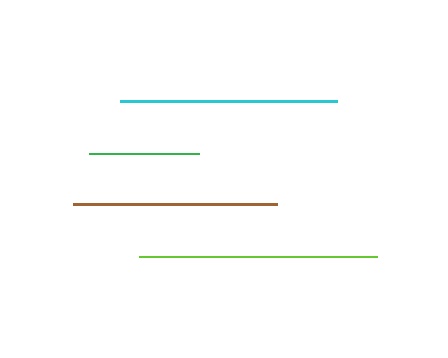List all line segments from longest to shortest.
From longest to shortest: lime, cyan, brown, green.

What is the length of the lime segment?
The lime segment is approximately 238 pixels long.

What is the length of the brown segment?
The brown segment is approximately 204 pixels long.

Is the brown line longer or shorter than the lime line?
The lime line is longer than the brown line.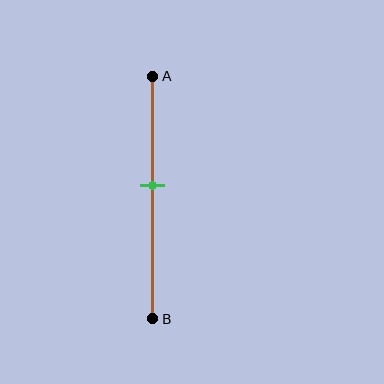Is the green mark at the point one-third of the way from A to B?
No, the mark is at about 45% from A, not at the 33% one-third point.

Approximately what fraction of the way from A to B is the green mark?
The green mark is approximately 45% of the way from A to B.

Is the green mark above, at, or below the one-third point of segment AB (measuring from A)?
The green mark is below the one-third point of segment AB.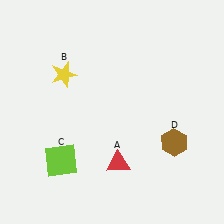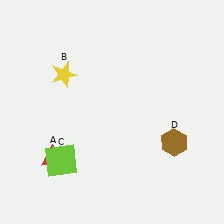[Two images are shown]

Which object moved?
The red triangle (A) moved left.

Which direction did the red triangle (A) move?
The red triangle (A) moved left.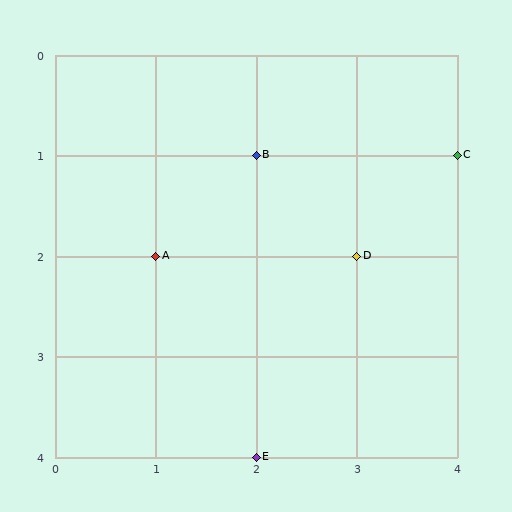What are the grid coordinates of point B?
Point B is at grid coordinates (2, 1).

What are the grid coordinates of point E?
Point E is at grid coordinates (2, 4).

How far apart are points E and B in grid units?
Points E and B are 3 rows apart.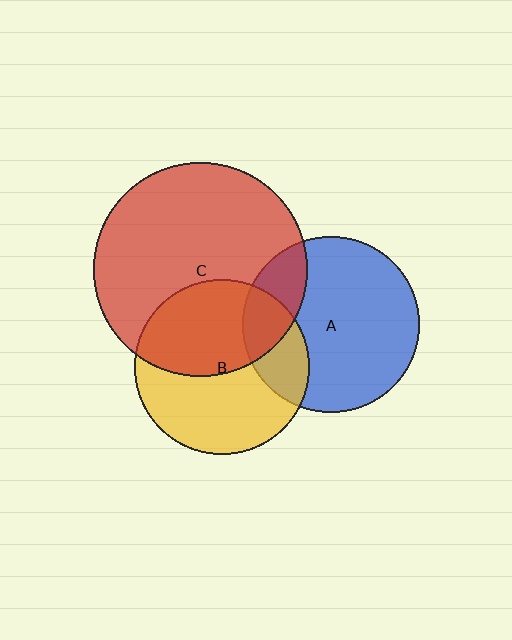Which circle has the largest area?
Circle C (red).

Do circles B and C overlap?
Yes.